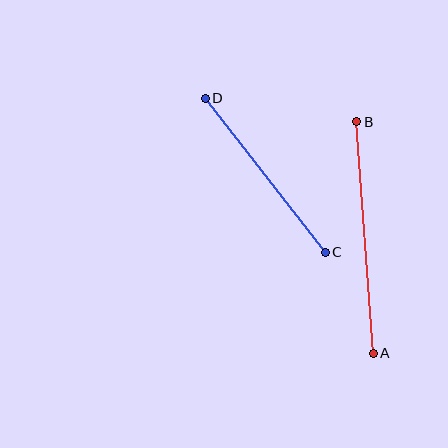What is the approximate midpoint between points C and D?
The midpoint is at approximately (265, 175) pixels.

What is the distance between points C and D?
The distance is approximately 195 pixels.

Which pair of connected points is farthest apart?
Points A and B are farthest apart.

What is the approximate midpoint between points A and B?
The midpoint is at approximately (365, 237) pixels.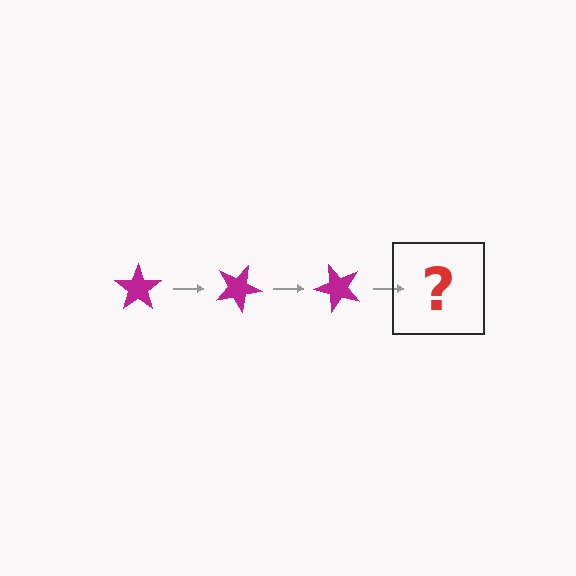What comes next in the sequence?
The next element should be a magenta star rotated 75 degrees.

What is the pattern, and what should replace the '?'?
The pattern is that the star rotates 25 degrees each step. The '?' should be a magenta star rotated 75 degrees.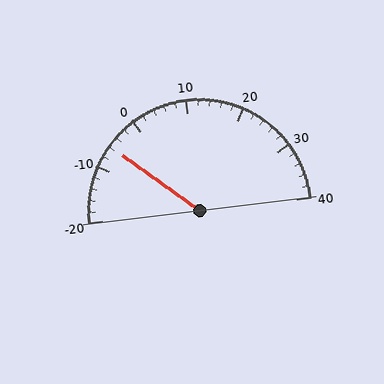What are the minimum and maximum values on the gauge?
The gauge ranges from -20 to 40.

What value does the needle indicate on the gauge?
The needle indicates approximately -6.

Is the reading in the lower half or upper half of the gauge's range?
The reading is in the lower half of the range (-20 to 40).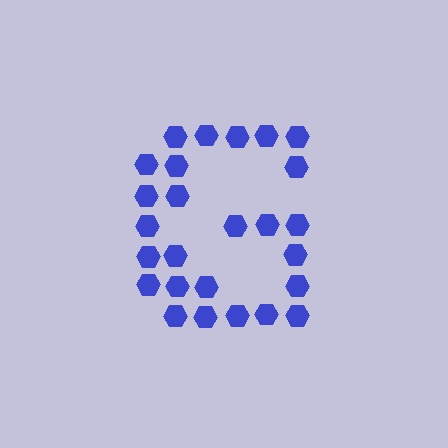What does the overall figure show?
The overall figure shows the letter G.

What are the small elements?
The small elements are hexagons.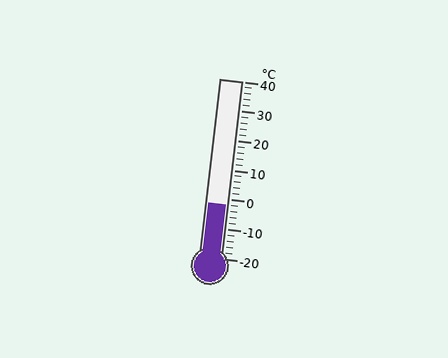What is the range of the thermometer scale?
The thermometer scale ranges from -20°C to 40°C.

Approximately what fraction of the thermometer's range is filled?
The thermometer is filled to approximately 30% of its range.